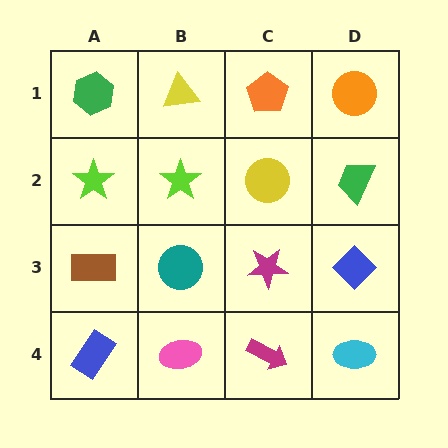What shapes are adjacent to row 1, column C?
A yellow circle (row 2, column C), a yellow triangle (row 1, column B), an orange circle (row 1, column D).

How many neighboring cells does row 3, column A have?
3.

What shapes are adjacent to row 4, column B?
A teal circle (row 3, column B), a blue rectangle (row 4, column A), a magenta arrow (row 4, column C).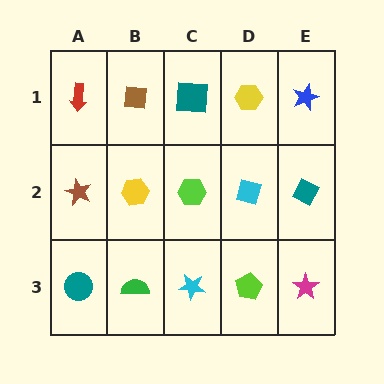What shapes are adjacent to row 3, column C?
A lime hexagon (row 2, column C), a green semicircle (row 3, column B), a lime pentagon (row 3, column D).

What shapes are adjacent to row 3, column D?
A cyan diamond (row 2, column D), a cyan star (row 3, column C), a magenta star (row 3, column E).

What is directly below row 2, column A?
A teal circle.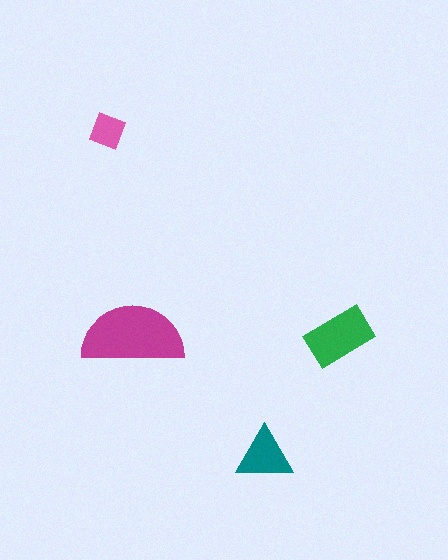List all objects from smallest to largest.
The pink diamond, the teal triangle, the green rectangle, the magenta semicircle.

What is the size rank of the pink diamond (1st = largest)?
4th.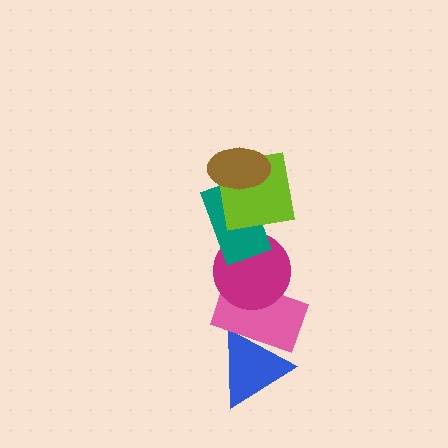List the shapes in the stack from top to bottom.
From top to bottom: the brown ellipse, the lime square, the teal rectangle, the magenta circle, the pink rectangle, the blue triangle.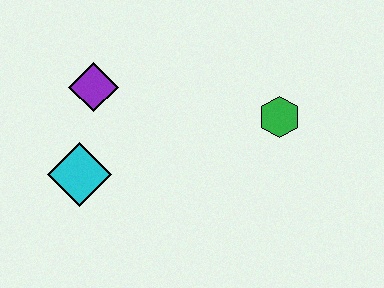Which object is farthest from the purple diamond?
The green hexagon is farthest from the purple diamond.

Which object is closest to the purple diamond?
The cyan diamond is closest to the purple diamond.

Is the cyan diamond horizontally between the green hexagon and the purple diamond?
No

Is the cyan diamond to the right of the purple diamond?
No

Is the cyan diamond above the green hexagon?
No